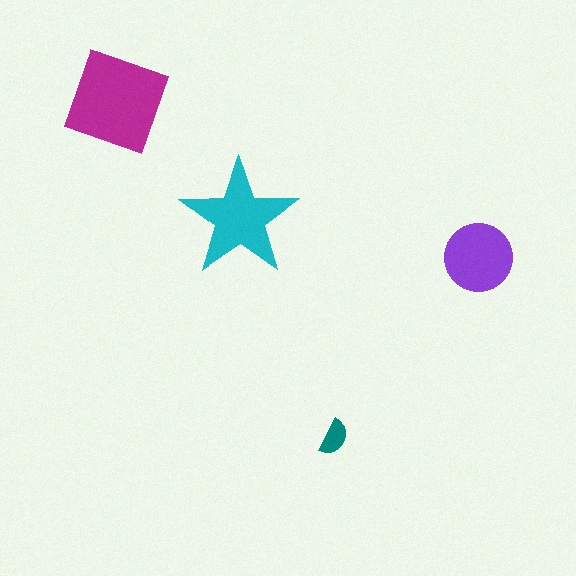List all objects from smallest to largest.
The teal semicircle, the purple circle, the cyan star, the magenta square.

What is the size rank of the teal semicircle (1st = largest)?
4th.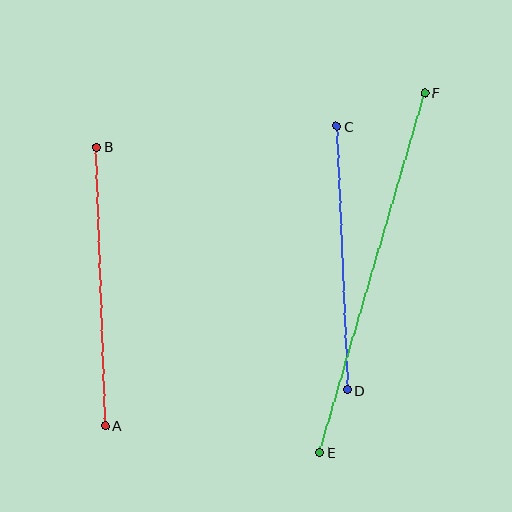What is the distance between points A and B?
The distance is approximately 279 pixels.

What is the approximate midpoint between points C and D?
The midpoint is at approximately (342, 258) pixels.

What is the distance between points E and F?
The distance is approximately 375 pixels.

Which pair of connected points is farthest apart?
Points E and F are farthest apart.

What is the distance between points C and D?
The distance is approximately 264 pixels.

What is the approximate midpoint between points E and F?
The midpoint is at approximately (372, 273) pixels.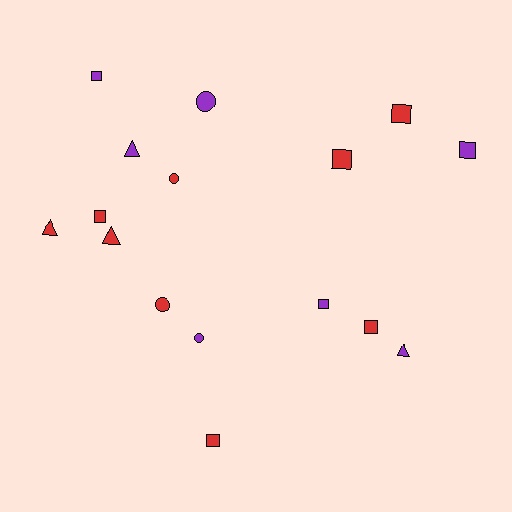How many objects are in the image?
There are 16 objects.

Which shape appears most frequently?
Square, with 8 objects.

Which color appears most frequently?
Red, with 9 objects.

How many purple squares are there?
There are 3 purple squares.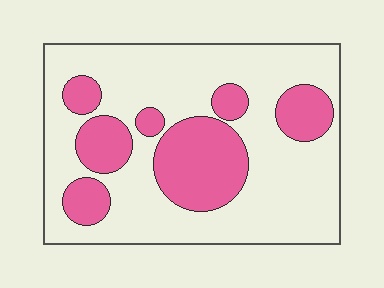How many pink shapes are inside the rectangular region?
7.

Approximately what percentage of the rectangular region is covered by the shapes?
Approximately 30%.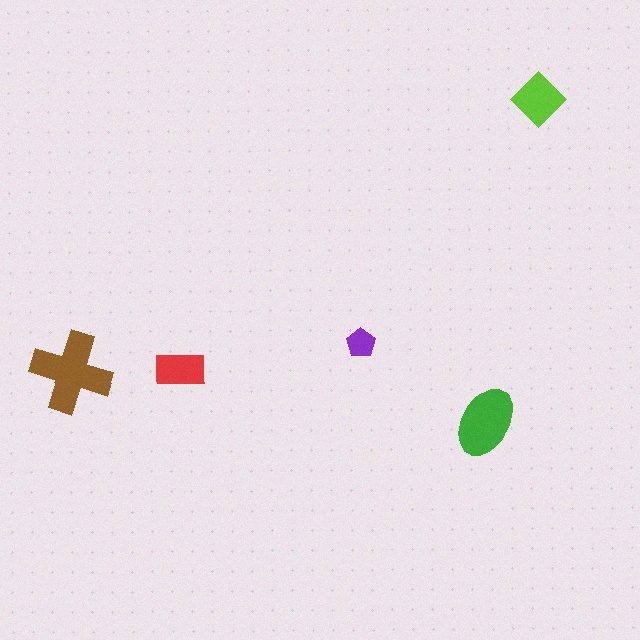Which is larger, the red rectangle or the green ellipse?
The green ellipse.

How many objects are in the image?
There are 5 objects in the image.